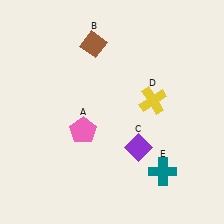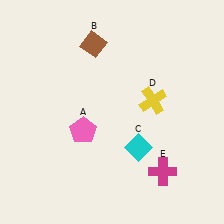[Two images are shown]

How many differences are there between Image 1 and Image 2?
There are 2 differences between the two images.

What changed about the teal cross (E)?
In Image 1, E is teal. In Image 2, it changed to magenta.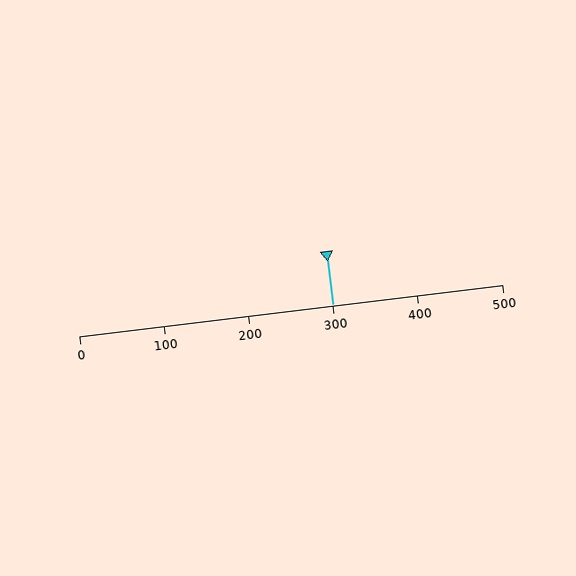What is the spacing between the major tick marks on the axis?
The major ticks are spaced 100 apart.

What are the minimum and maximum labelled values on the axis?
The axis runs from 0 to 500.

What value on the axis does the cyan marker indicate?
The marker indicates approximately 300.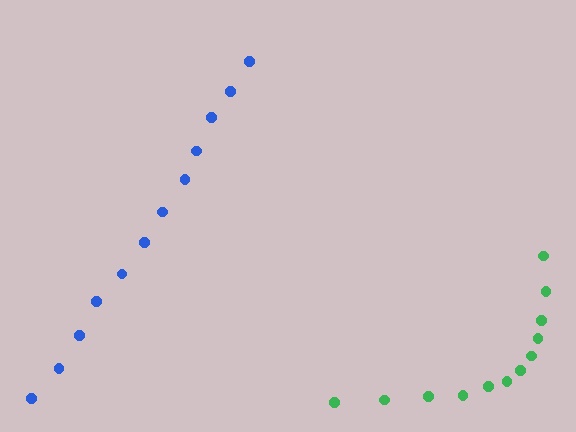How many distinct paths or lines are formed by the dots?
There are 2 distinct paths.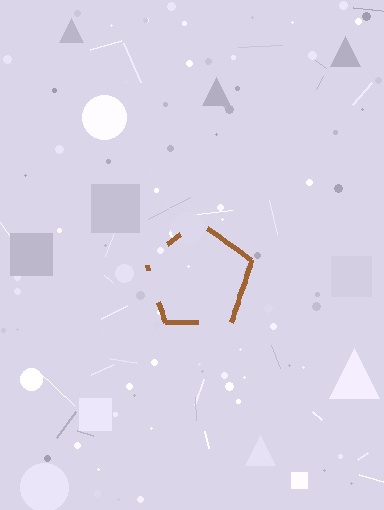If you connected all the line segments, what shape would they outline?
They would outline a pentagon.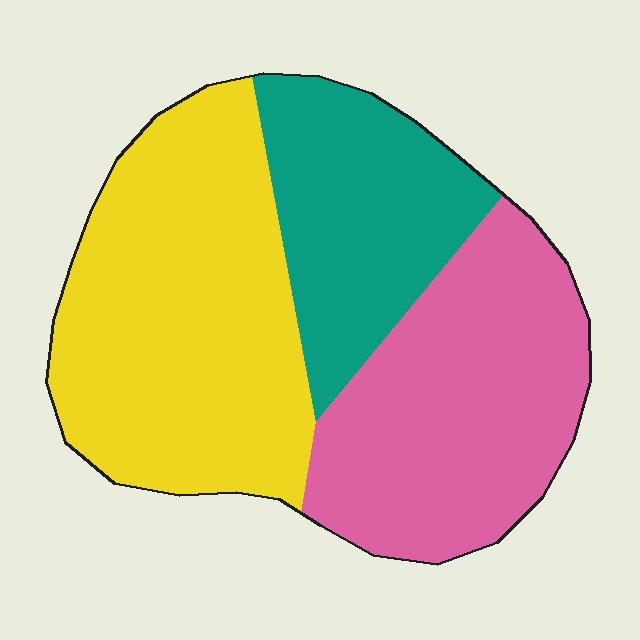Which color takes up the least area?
Teal, at roughly 25%.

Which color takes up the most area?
Yellow, at roughly 40%.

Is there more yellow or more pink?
Yellow.